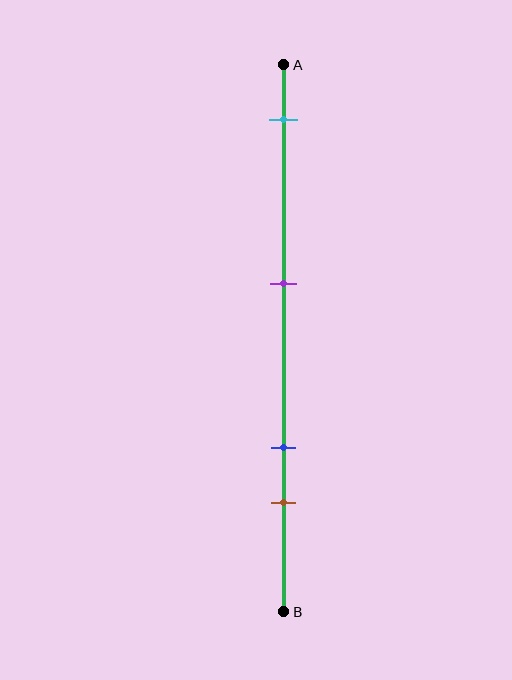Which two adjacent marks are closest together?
The blue and brown marks are the closest adjacent pair.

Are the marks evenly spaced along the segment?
No, the marks are not evenly spaced.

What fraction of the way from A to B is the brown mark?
The brown mark is approximately 80% (0.8) of the way from A to B.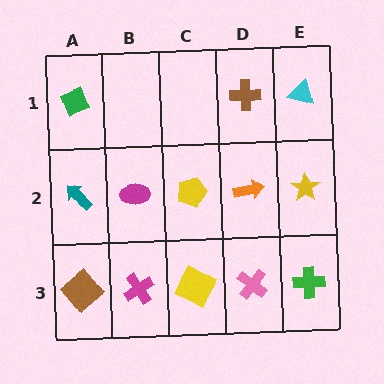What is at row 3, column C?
A yellow square.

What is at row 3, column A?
A brown diamond.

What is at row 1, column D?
A brown cross.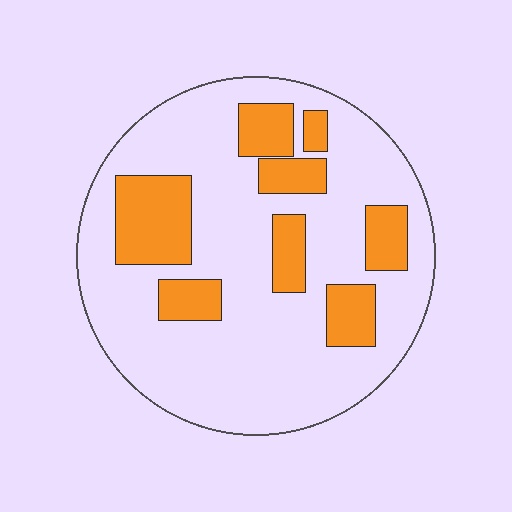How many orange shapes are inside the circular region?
8.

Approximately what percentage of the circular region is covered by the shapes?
Approximately 25%.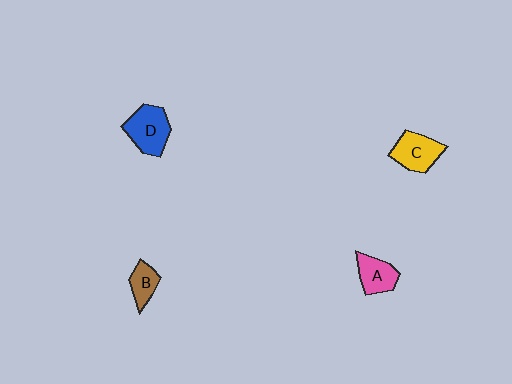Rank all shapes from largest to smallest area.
From largest to smallest: D (blue), C (yellow), A (pink), B (brown).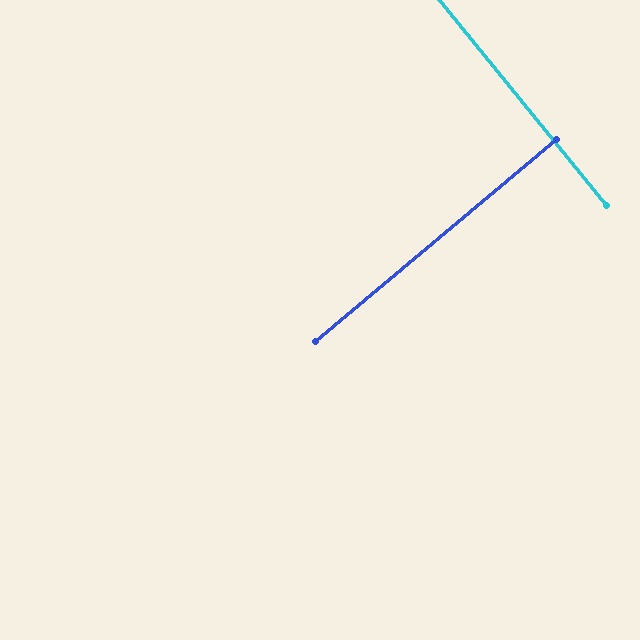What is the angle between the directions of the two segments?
Approximately 89 degrees.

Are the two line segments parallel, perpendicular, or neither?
Perpendicular — they meet at approximately 89°.